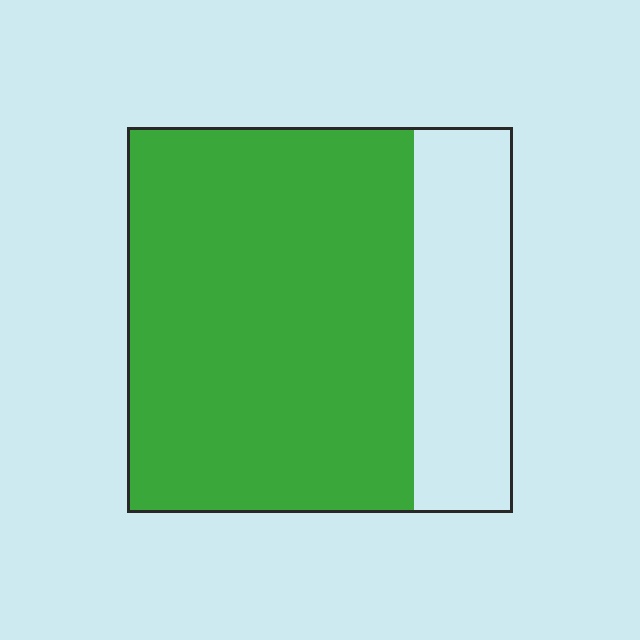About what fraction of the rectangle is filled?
About three quarters (3/4).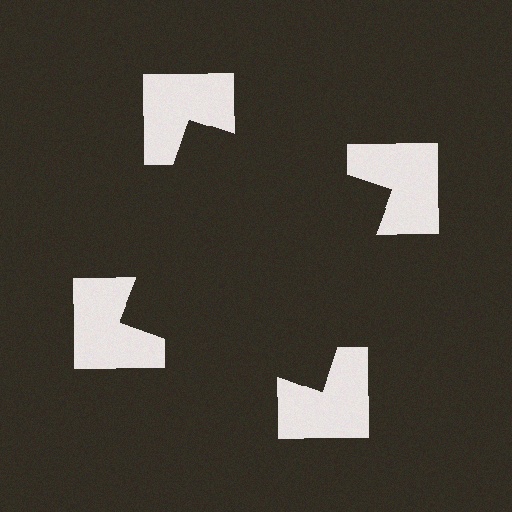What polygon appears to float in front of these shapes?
An illusory square — its edges are inferred from the aligned wedge cuts in the notched squares, not physically drawn.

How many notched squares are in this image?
There are 4 — one at each vertex of the illusory square.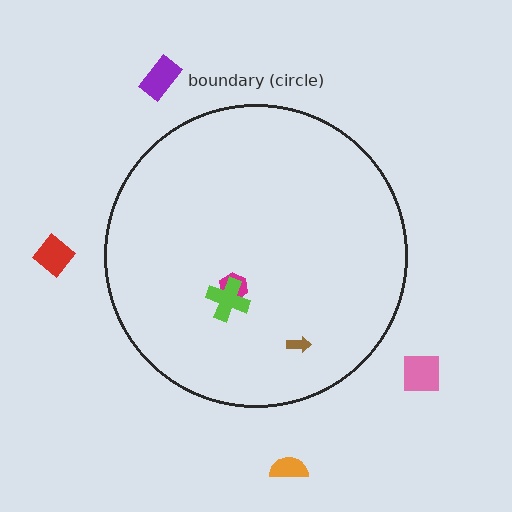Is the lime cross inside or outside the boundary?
Inside.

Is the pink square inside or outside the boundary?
Outside.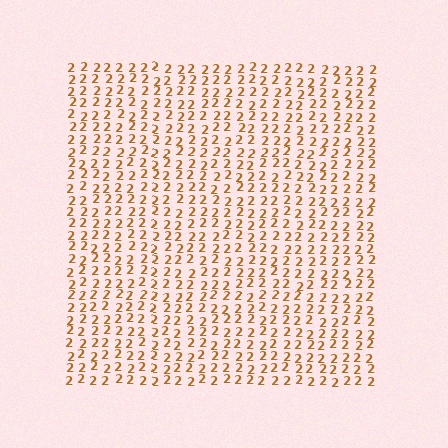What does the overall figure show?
The overall figure shows a square.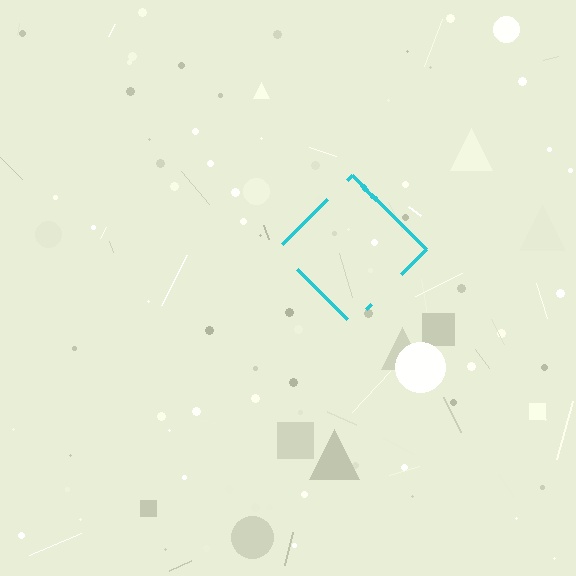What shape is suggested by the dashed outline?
The dashed outline suggests a diamond.